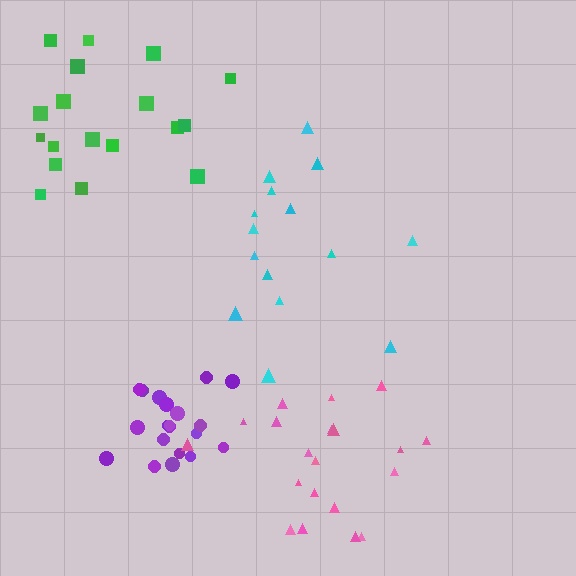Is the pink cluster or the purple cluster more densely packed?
Purple.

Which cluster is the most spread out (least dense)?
Cyan.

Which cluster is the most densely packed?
Purple.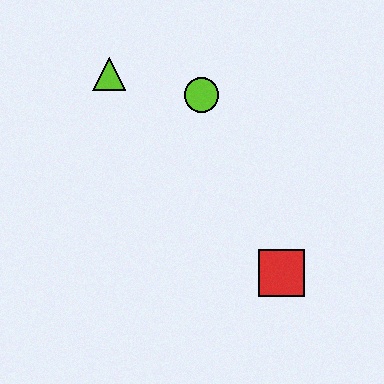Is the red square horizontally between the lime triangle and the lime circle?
No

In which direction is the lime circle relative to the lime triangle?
The lime circle is to the right of the lime triangle.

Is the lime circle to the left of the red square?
Yes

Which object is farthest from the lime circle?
The red square is farthest from the lime circle.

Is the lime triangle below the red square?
No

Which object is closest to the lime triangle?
The lime circle is closest to the lime triangle.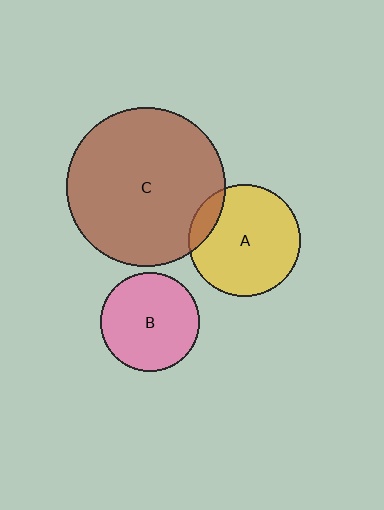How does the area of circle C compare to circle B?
Approximately 2.6 times.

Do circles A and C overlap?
Yes.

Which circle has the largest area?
Circle C (brown).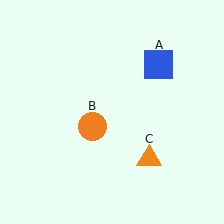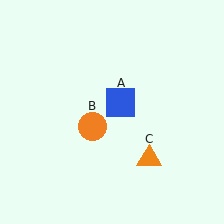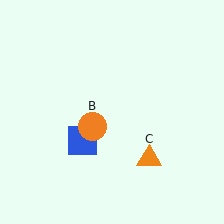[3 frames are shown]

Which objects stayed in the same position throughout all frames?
Orange circle (object B) and orange triangle (object C) remained stationary.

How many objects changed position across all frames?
1 object changed position: blue square (object A).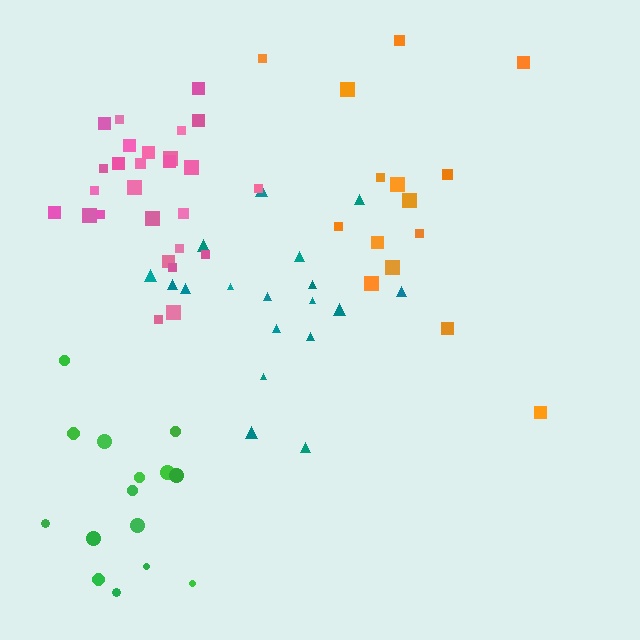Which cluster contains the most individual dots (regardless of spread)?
Pink (27).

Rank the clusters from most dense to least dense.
pink, green, teal, orange.